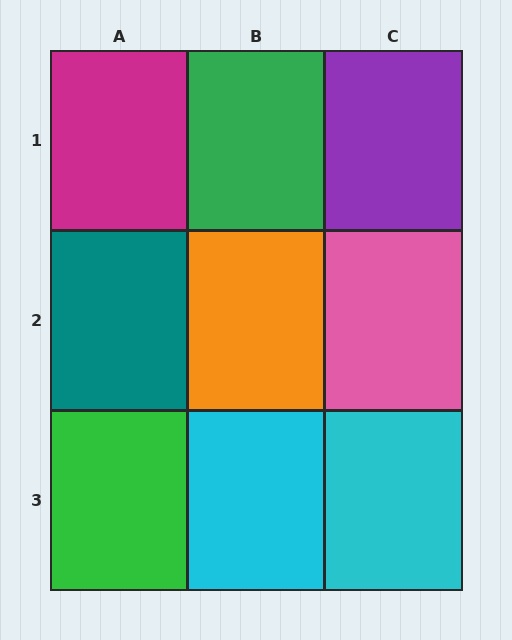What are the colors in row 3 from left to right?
Green, cyan, cyan.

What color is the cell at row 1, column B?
Green.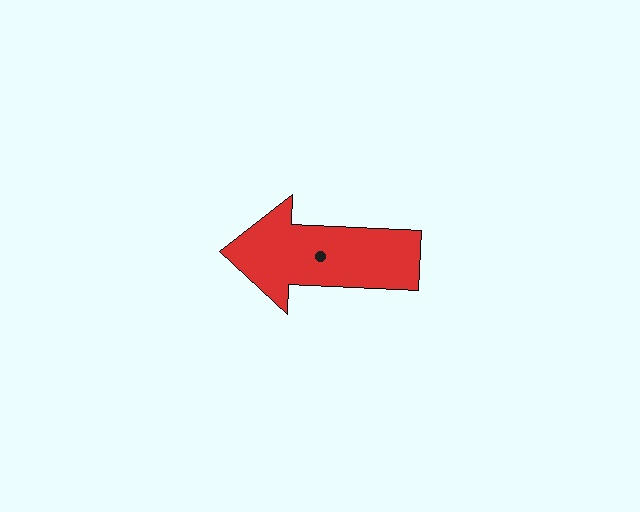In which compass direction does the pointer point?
West.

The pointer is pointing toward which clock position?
Roughly 9 o'clock.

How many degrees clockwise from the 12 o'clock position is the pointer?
Approximately 272 degrees.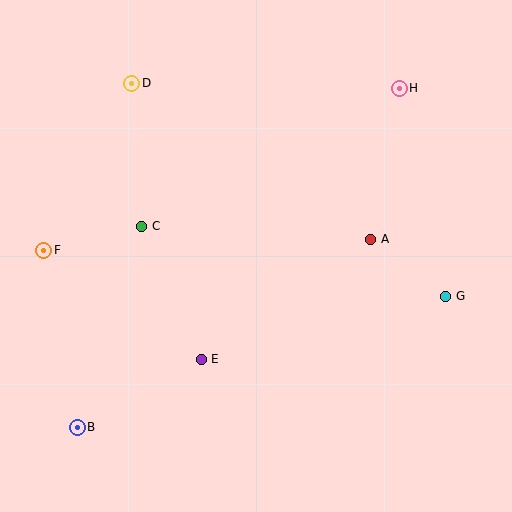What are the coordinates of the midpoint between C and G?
The midpoint between C and G is at (294, 261).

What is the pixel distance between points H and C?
The distance between H and C is 292 pixels.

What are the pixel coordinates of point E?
Point E is at (201, 359).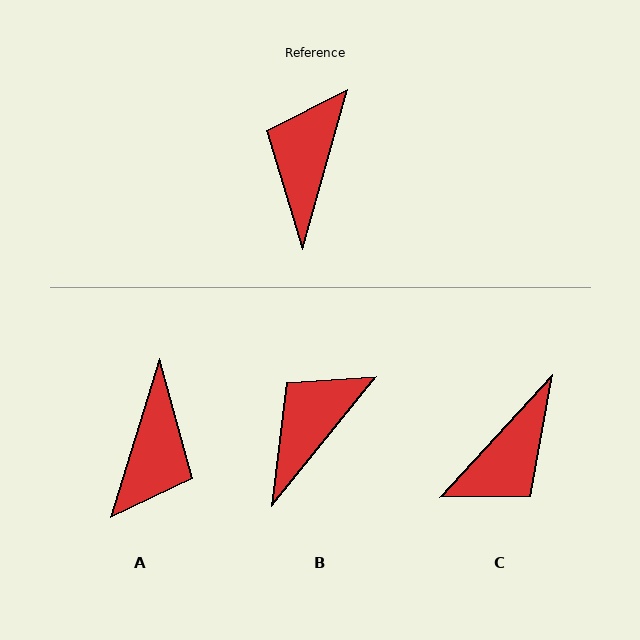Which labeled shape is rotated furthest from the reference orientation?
A, about 179 degrees away.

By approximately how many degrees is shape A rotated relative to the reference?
Approximately 179 degrees counter-clockwise.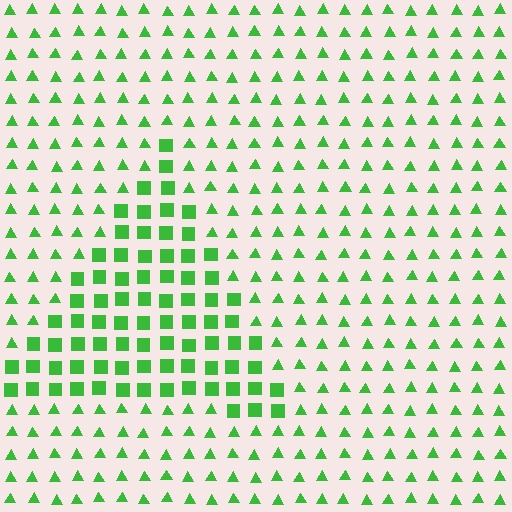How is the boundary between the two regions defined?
The boundary is defined by a change in element shape: squares inside vs. triangles outside. All elements share the same color and spacing.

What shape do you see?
I see a triangle.